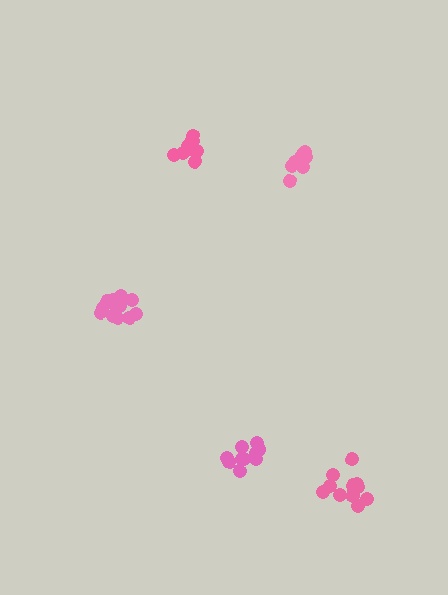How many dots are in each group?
Group 1: 11 dots, Group 2: 9 dots, Group 3: 12 dots, Group 4: 9 dots, Group 5: 12 dots (53 total).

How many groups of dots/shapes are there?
There are 5 groups.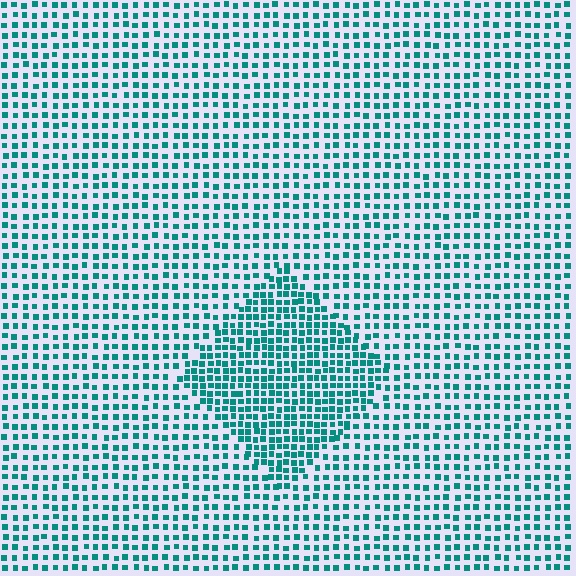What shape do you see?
I see a diamond.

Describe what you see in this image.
The image contains small teal elements arranged at two different densities. A diamond-shaped region is visible where the elements are more densely packed than the surrounding area.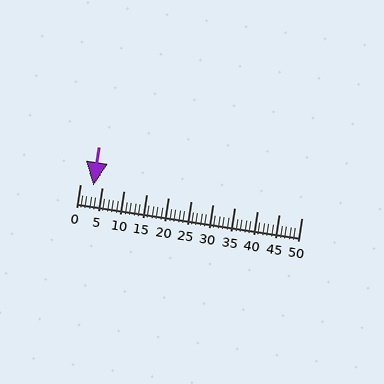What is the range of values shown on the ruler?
The ruler shows values from 0 to 50.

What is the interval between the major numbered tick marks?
The major tick marks are spaced 5 units apart.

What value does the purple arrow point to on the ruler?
The purple arrow points to approximately 3.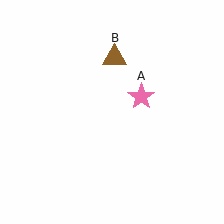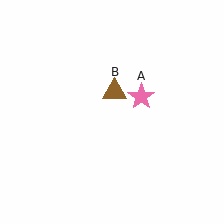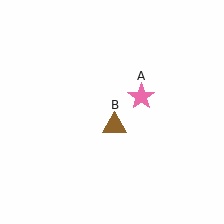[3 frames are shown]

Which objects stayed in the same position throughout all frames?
Pink star (object A) remained stationary.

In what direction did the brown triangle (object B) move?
The brown triangle (object B) moved down.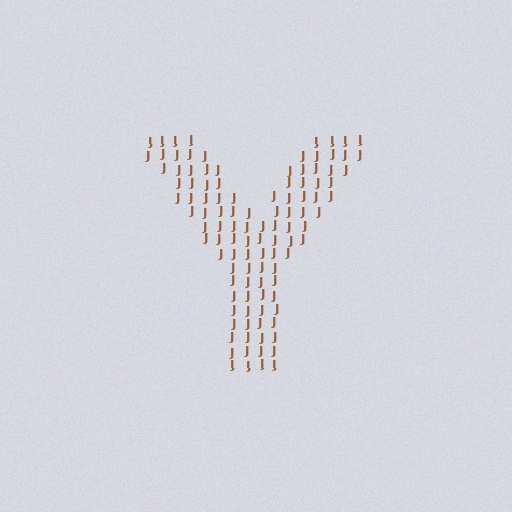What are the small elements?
The small elements are letter J's.